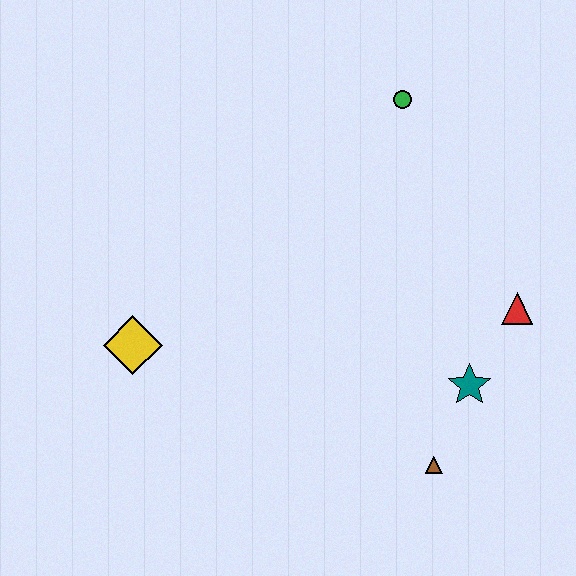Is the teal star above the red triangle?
No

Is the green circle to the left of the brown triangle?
Yes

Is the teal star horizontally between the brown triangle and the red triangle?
Yes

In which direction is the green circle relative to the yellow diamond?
The green circle is to the right of the yellow diamond.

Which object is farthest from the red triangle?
The yellow diamond is farthest from the red triangle.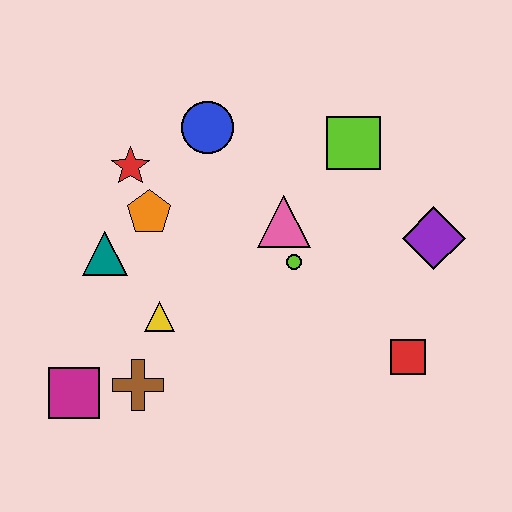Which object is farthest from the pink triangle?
The magenta square is farthest from the pink triangle.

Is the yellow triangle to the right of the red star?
Yes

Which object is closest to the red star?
The orange pentagon is closest to the red star.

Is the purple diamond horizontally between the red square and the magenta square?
No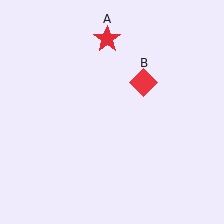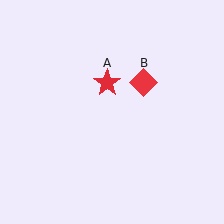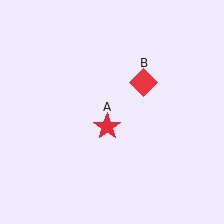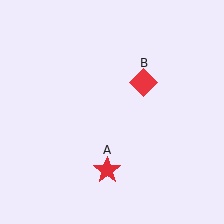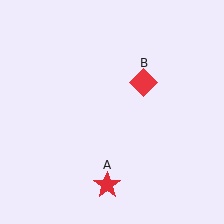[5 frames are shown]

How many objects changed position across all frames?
1 object changed position: red star (object A).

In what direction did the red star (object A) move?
The red star (object A) moved down.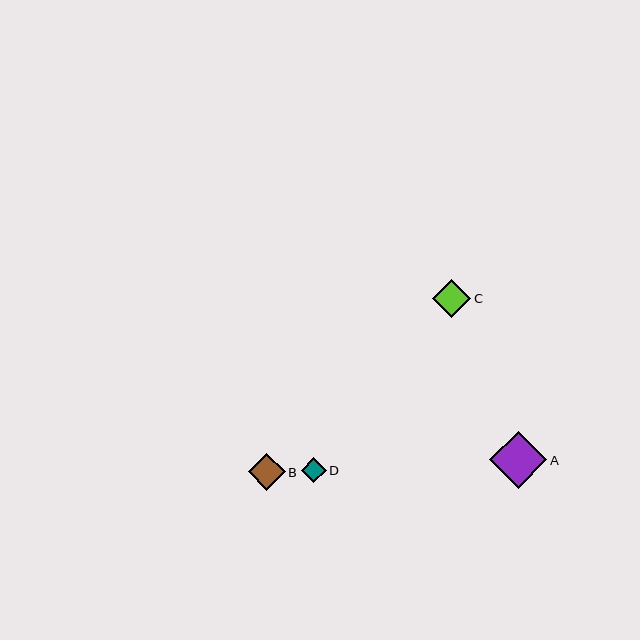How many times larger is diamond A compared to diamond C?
Diamond A is approximately 1.5 times the size of diamond C.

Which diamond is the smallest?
Diamond D is the smallest with a size of approximately 25 pixels.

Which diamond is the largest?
Diamond A is the largest with a size of approximately 57 pixels.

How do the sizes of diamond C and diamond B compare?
Diamond C and diamond B are approximately the same size.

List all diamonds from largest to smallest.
From largest to smallest: A, C, B, D.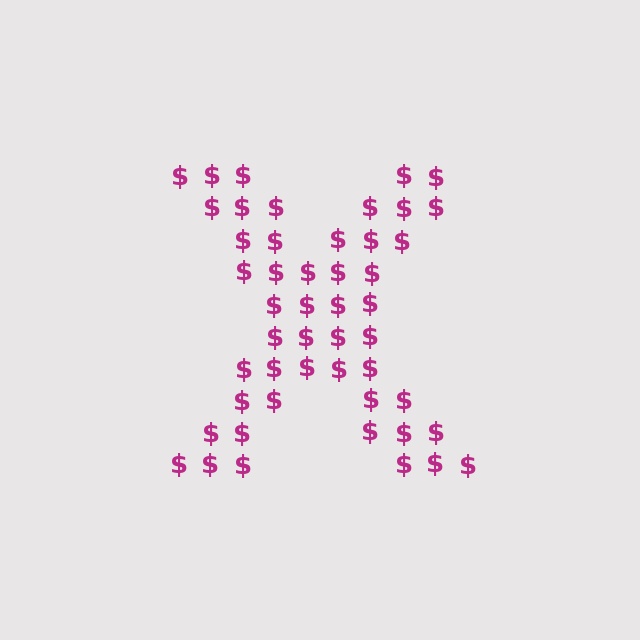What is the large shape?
The large shape is the letter X.